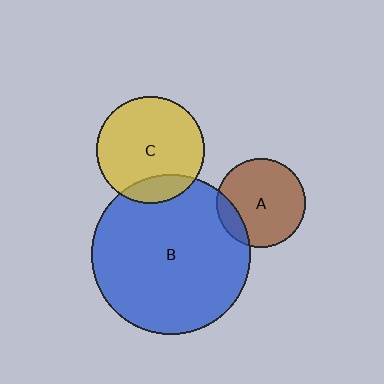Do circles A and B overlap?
Yes.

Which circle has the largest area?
Circle B (blue).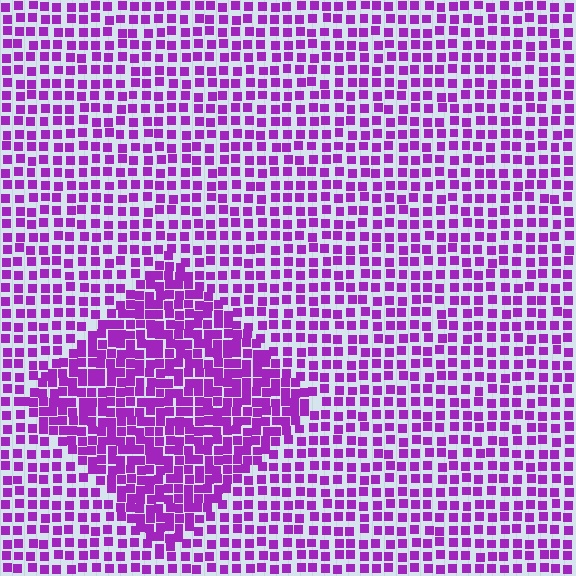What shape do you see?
I see a diamond.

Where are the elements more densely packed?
The elements are more densely packed inside the diamond boundary.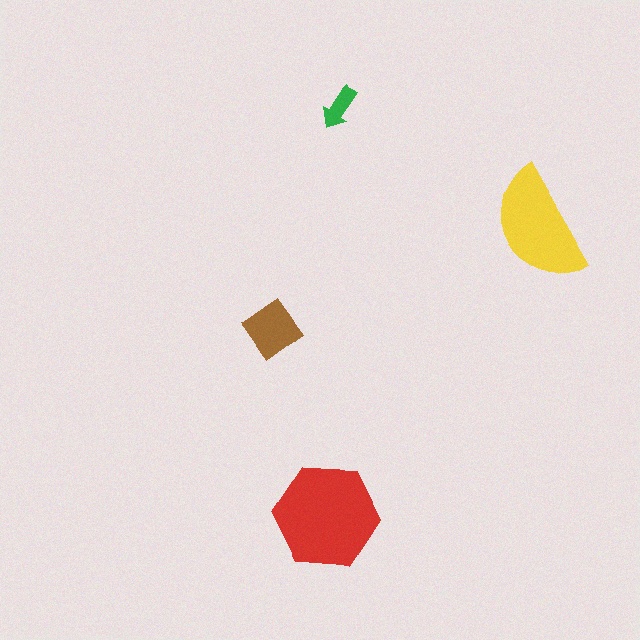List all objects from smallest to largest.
The green arrow, the brown diamond, the yellow semicircle, the red hexagon.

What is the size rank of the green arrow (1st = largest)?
4th.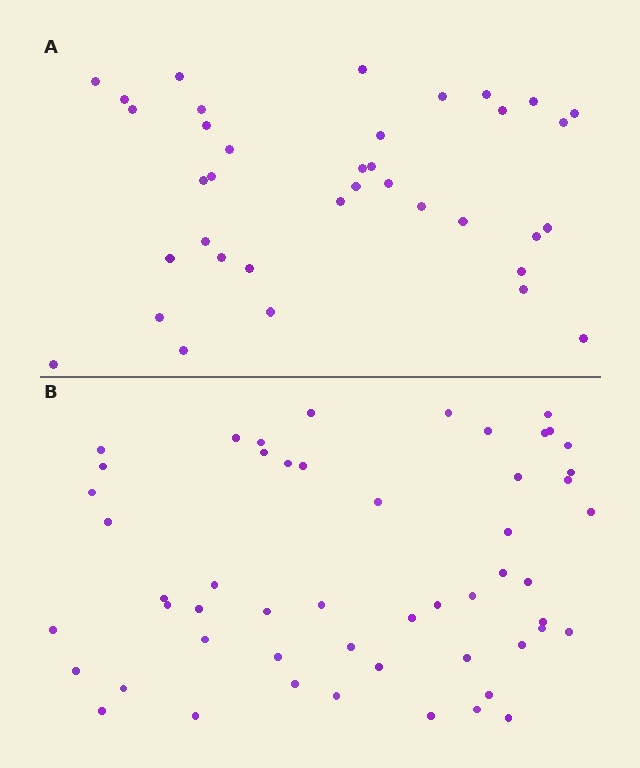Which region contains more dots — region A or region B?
Region B (the bottom region) has more dots.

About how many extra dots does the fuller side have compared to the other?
Region B has approximately 15 more dots than region A.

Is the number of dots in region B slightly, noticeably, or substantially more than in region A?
Region B has noticeably more, but not dramatically so. The ratio is roughly 1.4 to 1.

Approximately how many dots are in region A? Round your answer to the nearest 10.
About 40 dots. (The exact count is 37, which rounds to 40.)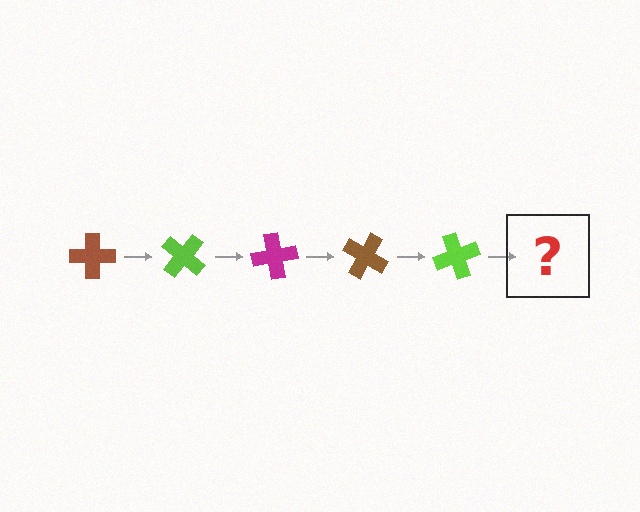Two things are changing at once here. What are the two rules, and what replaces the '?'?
The two rules are that it rotates 40 degrees each step and the color cycles through brown, lime, and magenta. The '?' should be a magenta cross, rotated 200 degrees from the start.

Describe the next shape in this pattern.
It should be a magenta cross, rotated 200 degrees from the start.